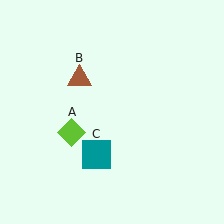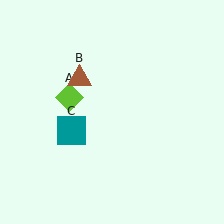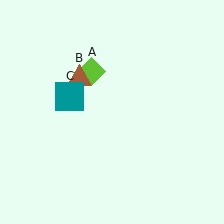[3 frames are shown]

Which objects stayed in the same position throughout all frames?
Brown triangle (object B) remained stationary.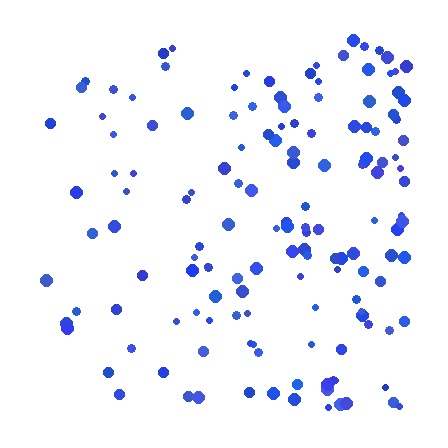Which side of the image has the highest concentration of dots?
The right.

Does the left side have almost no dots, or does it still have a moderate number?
Still a moderate number, just noticeably fewer than the right.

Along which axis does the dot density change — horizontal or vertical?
Horizontal.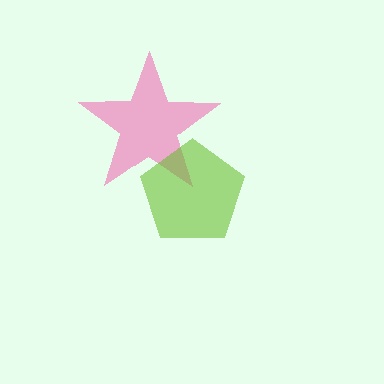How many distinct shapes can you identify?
There are 2 distinct shapes: a pink star, a lime pentagon.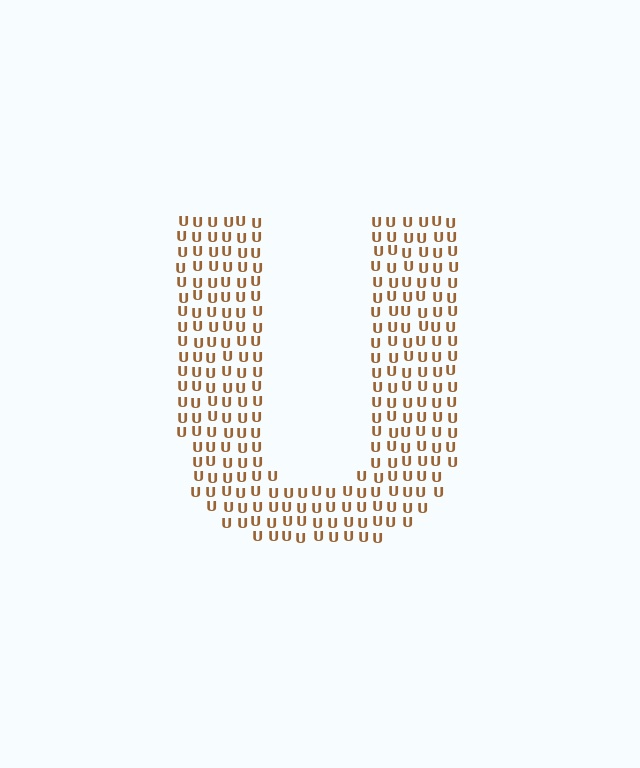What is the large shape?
The large shape is the letter U.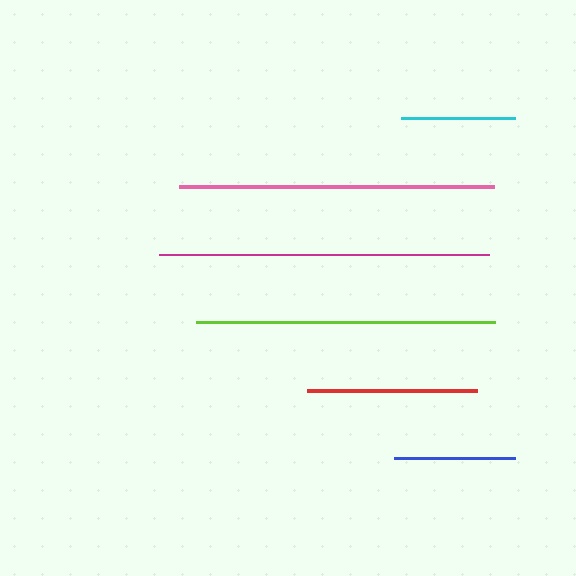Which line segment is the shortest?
The cyan line is the shortest at approximately 114 pixels.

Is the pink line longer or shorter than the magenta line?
The magenta line is longer than the pink line.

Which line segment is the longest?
The magenta line is the longest at approximately 330 pixels.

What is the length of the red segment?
The red segment is approximately 170 pixels long.